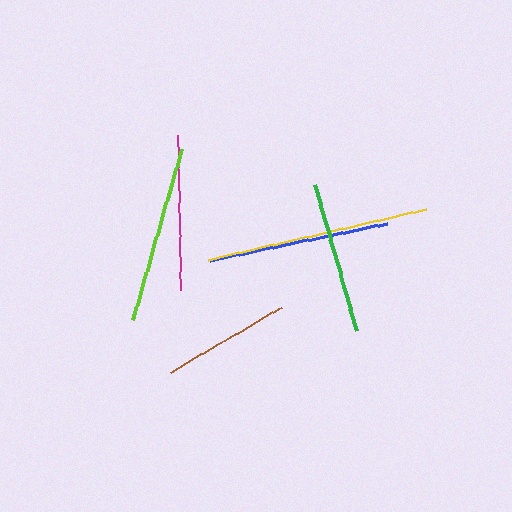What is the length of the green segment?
The green segment is approximately 152 pixels long.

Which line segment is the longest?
The yellow line is the longest at approximately 224 pixels.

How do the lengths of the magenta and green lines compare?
The magenta and green lines are approximately the same length.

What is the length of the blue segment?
The blue segment is approximately 181 pixels long.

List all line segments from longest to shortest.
From longest to shortest: yellow, blue, lime, magenta, green, brown.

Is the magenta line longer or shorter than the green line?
The magenta line is longer than the green line.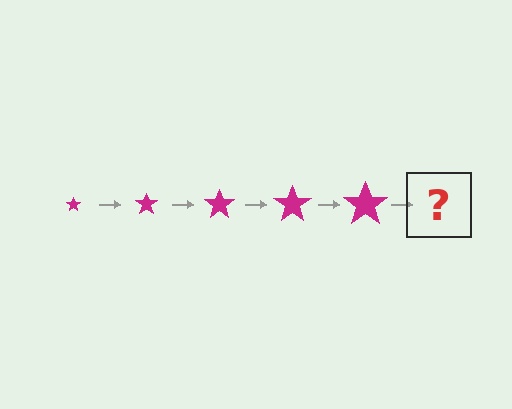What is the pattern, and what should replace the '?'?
The pattern is that the star gets progressively larger each step. The '?' should be a magenta star, larger than the previous one.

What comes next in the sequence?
The next element should be a magenta star, larger than the previous one.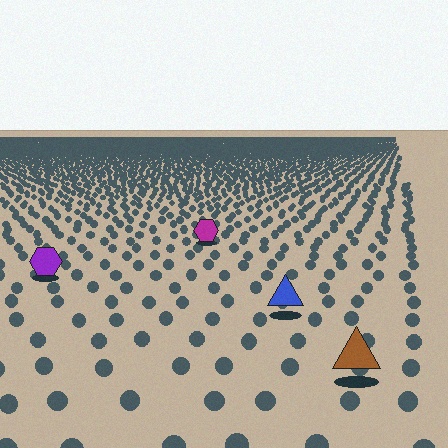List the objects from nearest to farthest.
From nearest to farthest: the brown triangle, the blue triangle, the purple hexagon, the magenta hexagon.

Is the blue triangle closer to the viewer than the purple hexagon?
Yes. The blue triangle is closer — you can tell from the texture gradient: the ground texture is coarser near it.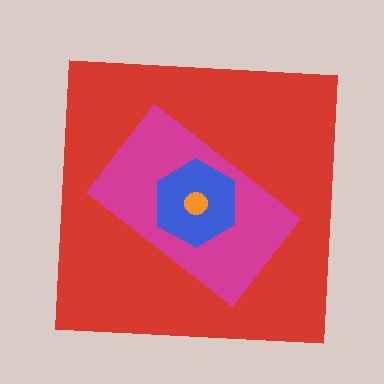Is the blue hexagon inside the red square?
Yes.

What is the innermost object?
The orange circle.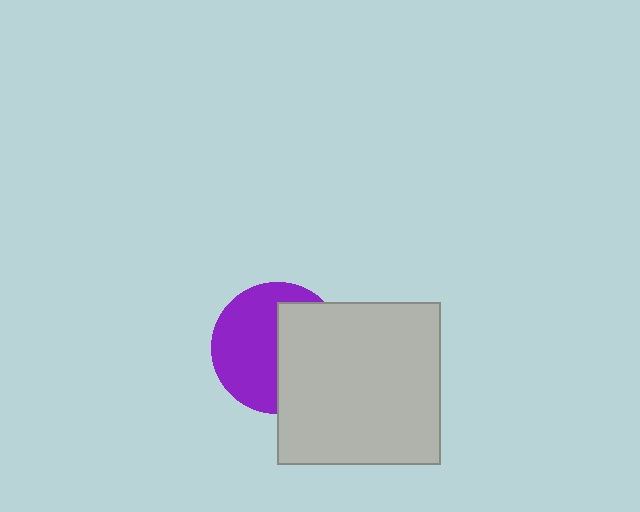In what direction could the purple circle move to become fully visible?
The purple circle could move left. That would shift it out from behind the light gray square entirely.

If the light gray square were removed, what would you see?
You would see the complete purple circle.